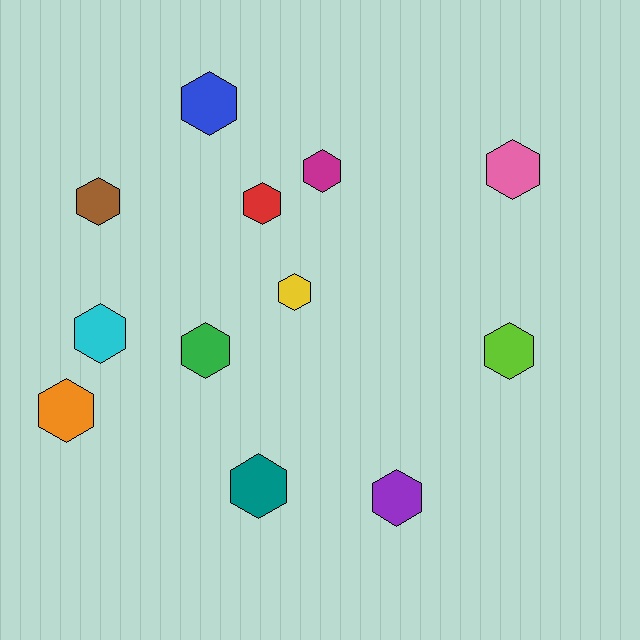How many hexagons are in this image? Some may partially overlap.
There are 12 hexagons.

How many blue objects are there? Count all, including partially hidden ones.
There is 1 blue object.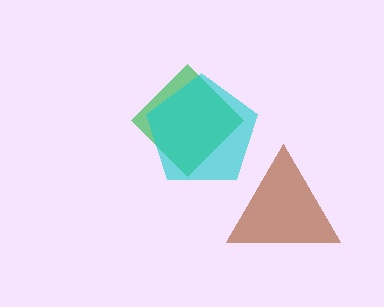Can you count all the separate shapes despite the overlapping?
Yes, there are 3 separate shapes.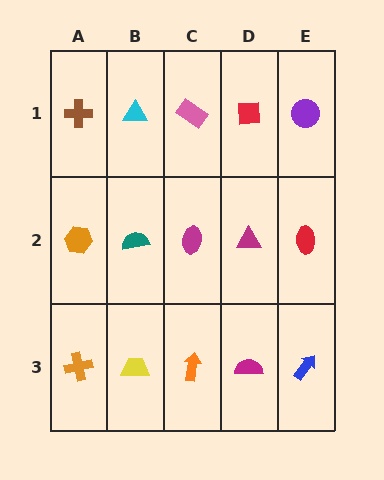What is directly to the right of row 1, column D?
A purple circle.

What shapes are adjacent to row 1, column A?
An orange hexagon (row 2, column A), a cyan triangle (row 1, column B).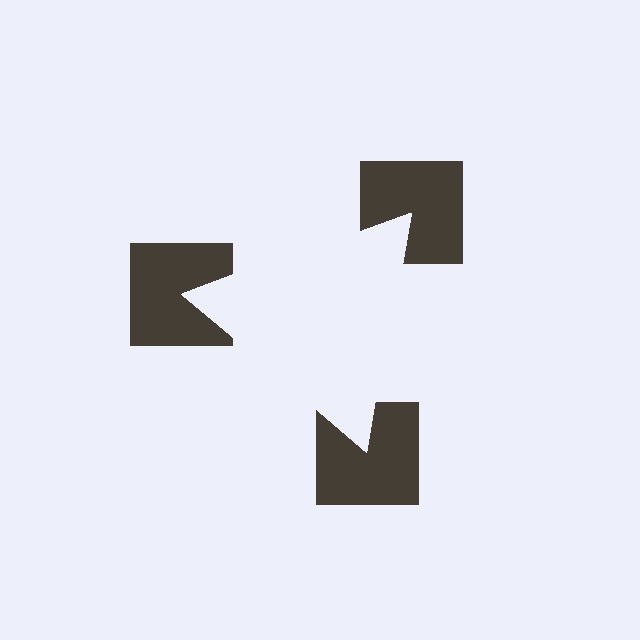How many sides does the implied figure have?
3 sides.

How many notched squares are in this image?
There are 3 — one at each vertex of the illusory triangle.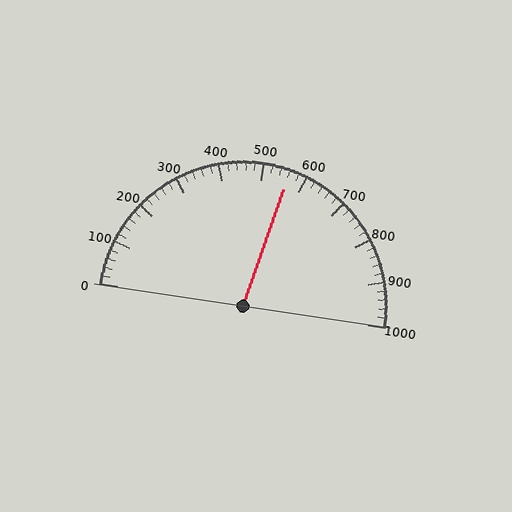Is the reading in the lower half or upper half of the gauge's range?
The reading is in the upper half of the range (0 to 1000).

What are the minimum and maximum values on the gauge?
The gauge ranges from 0 to 1000.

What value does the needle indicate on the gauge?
The needle indicates approximately 560.